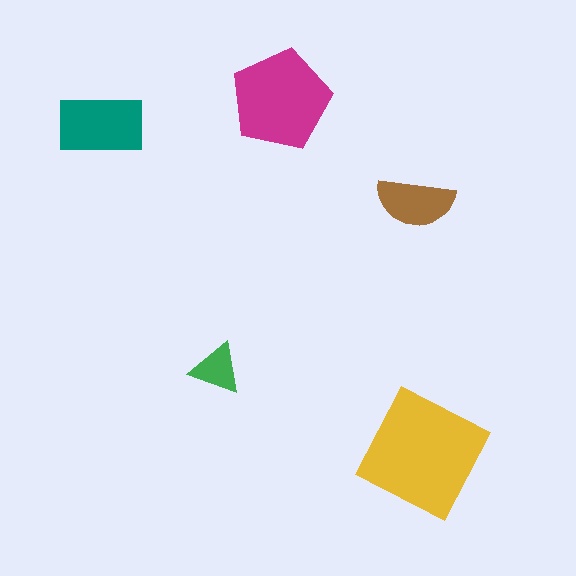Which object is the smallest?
The green triangle.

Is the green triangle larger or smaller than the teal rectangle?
Smaller.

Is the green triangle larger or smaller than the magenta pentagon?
Smaller.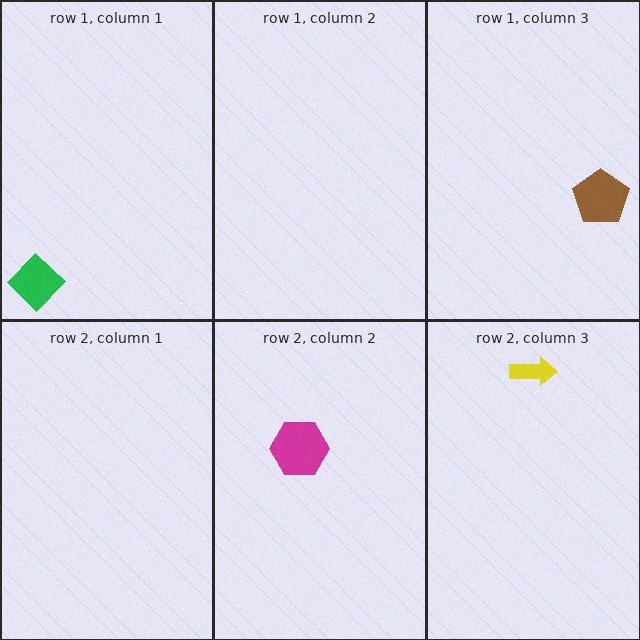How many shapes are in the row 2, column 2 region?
1.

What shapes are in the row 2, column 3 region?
The yellow arrow.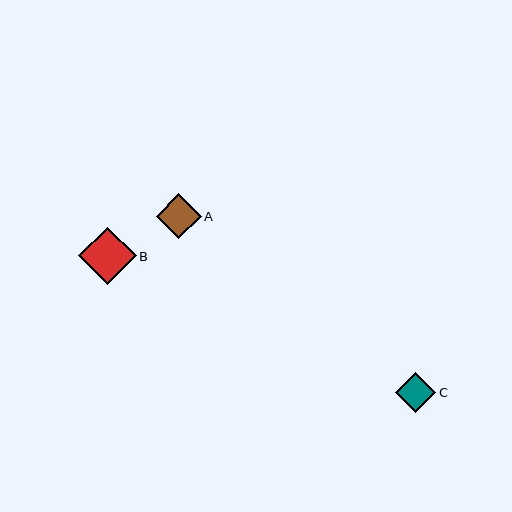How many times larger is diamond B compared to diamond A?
Diamond B is approximately 1.3 times the size of diamond A.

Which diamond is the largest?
Diamond B is the largest with a size of approximately 57 pixels.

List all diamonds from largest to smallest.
From largest to smallest: B, A, C.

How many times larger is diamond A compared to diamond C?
Diamond A is approximately 1.1 times the size of diamond C.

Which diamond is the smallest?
Diamond C is the smallest with a size of approximately 40 pixels.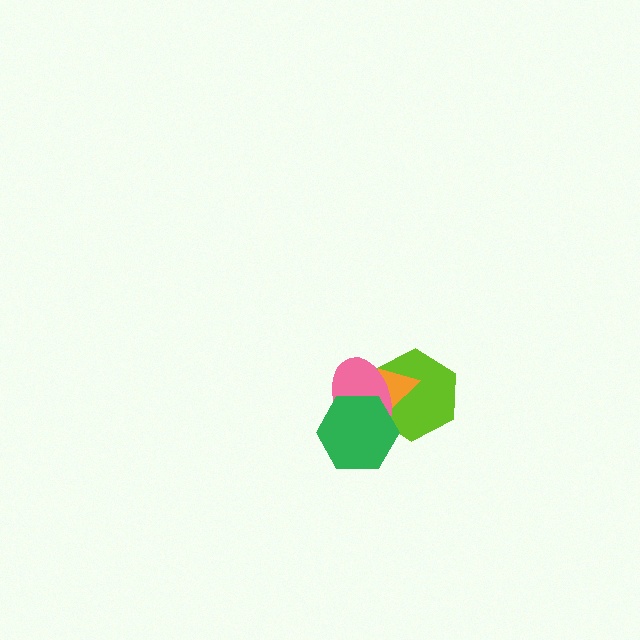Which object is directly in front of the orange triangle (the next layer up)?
The pink ellipse is directly in front of the orange triangle.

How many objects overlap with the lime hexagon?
3 objects overlap with the lime hexagon.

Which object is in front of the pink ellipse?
The green hexagon is in front of the pink ellipse.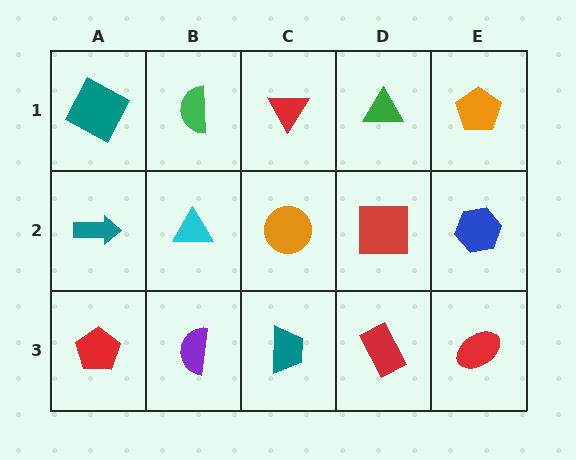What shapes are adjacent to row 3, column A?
A teal arrow (row 2, column A), a purple semicircle (row 3, column B).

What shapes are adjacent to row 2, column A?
A teal square (row 1, column A), a red pentagon (row 3, column A), a cyan triangle (row 2, column B).